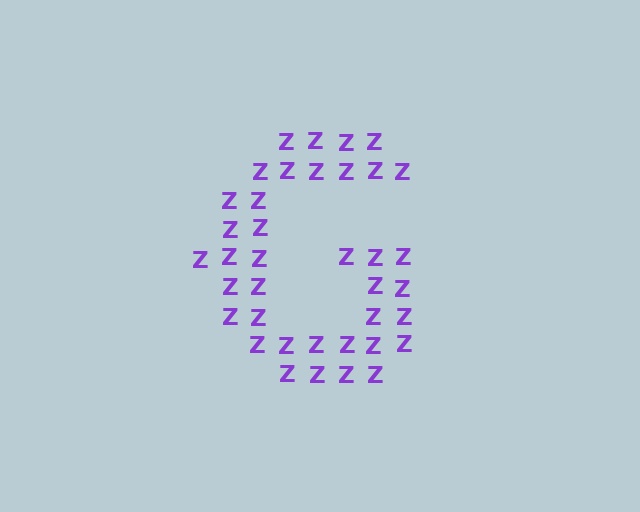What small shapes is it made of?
It is made of small letter Z's.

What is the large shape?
The large shape is the letter G.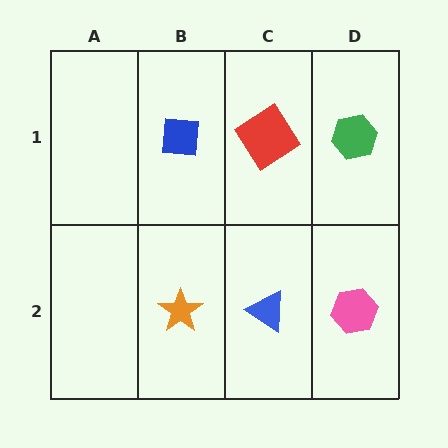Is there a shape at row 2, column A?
No, that cell is empty.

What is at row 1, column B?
A blue square.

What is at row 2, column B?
An orange star.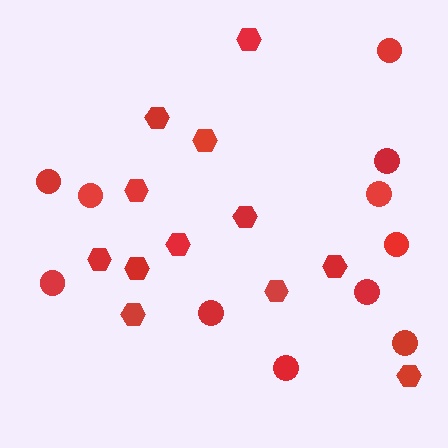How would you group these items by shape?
There are 2 groups: one group of hexagons (12) and one group of circles (11).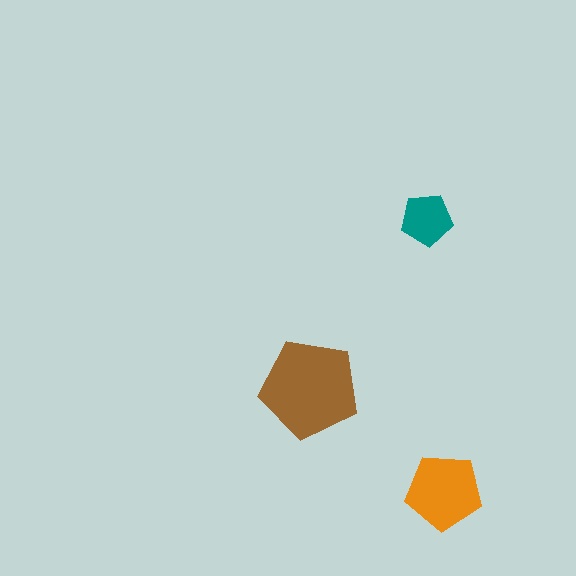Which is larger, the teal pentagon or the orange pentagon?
The orange one.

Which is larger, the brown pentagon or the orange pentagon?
The brown one.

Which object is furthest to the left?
The brown pentagon is leftmost.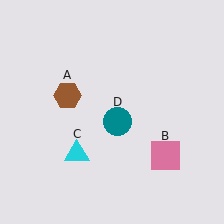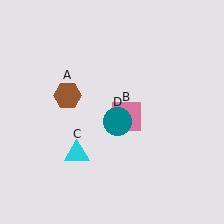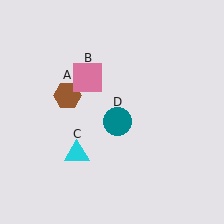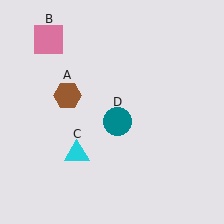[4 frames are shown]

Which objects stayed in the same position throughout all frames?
Brown hexagon (object A) and cyan triangle (object C) and teal circle (object D) remained stationary.